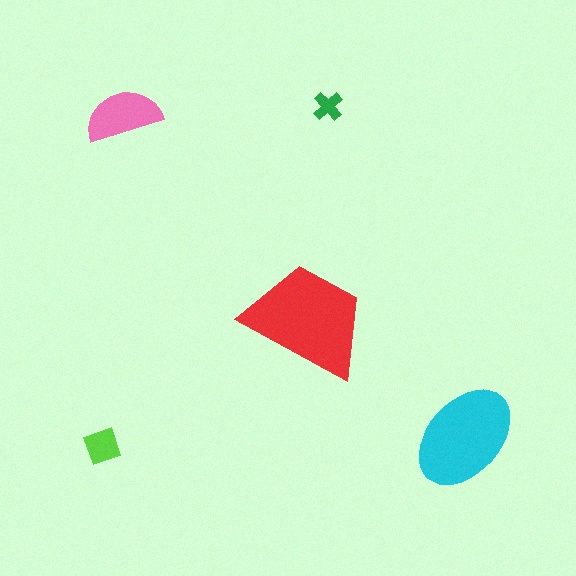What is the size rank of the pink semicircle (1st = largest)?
3rd.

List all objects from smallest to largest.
The green cross, the lime square, the pink semicircle, the cyan ellipse, the red trapezoid.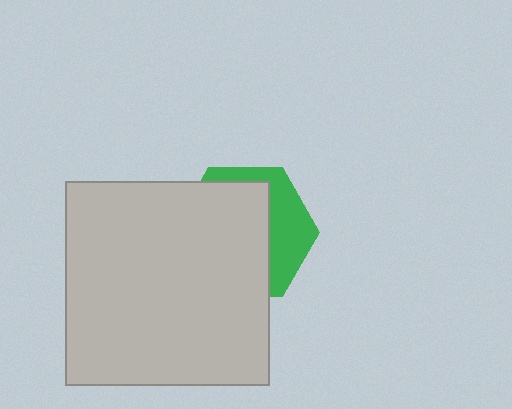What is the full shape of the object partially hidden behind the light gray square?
The partially hidden object is a green hexagon.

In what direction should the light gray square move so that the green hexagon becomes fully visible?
The light gray square should move left. That is the shortest direction to clear the overlap and leave the green hexagon fully visible.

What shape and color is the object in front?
The object in front is a light gray square.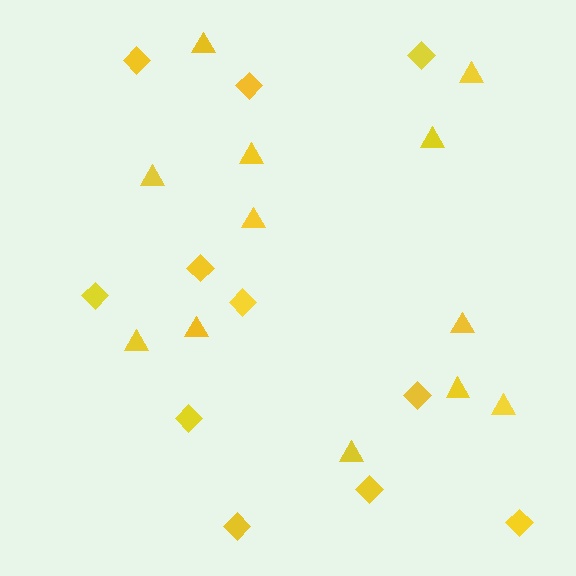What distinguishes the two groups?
There are 2 groups: one group of triangles (12) and one group of diamonds (11).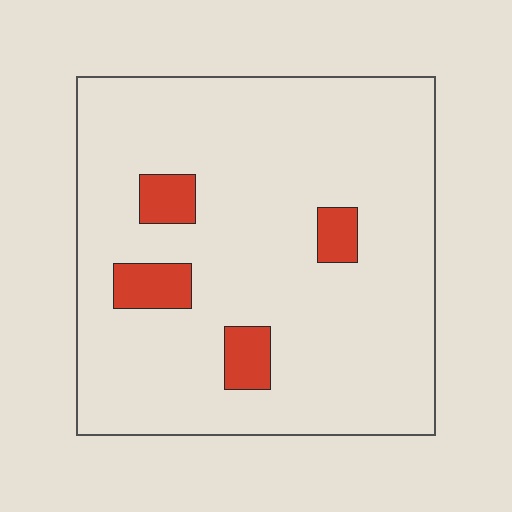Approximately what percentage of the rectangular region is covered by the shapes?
Approximately 10%.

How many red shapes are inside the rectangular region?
4.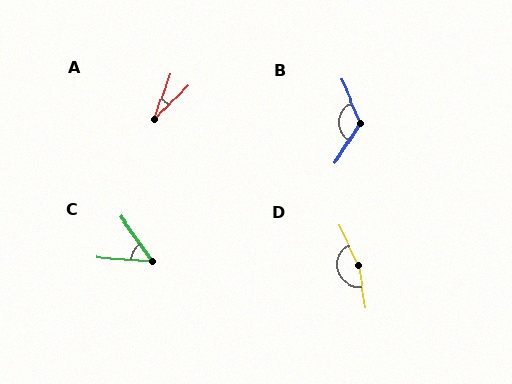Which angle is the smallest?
A, at approximately 26 degrees.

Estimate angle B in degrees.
Approximately 124 degrees.